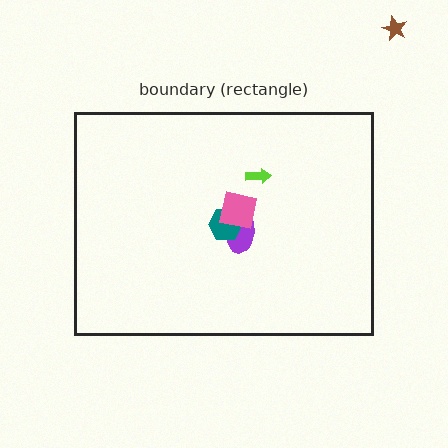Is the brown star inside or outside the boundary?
Outside.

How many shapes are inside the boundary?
4 inside, 1 outside.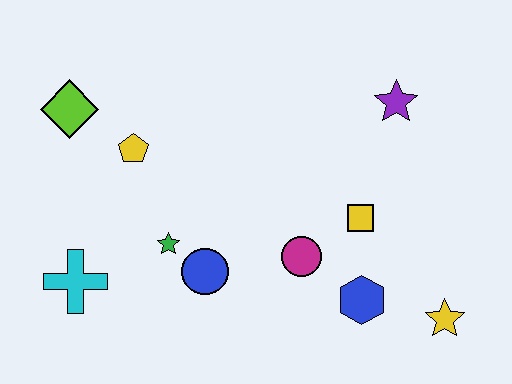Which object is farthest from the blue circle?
The purple star is farthest from the blue circle.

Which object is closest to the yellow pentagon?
The lime diamond is closest to the yellow pentagon.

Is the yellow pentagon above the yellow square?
Yes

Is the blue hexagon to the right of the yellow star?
No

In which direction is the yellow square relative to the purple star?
The yellow square is below the purple star.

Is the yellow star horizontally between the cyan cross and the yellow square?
No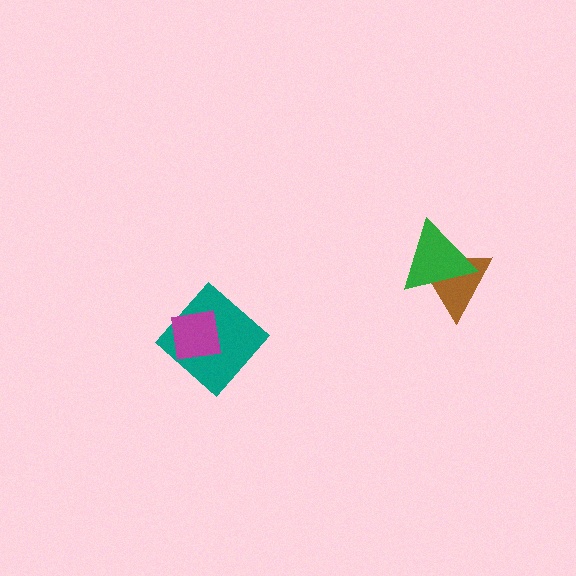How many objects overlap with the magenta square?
1 object overlaps with the magenta square.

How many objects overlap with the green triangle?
1 object overlaps with the green triangle.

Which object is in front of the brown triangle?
The green triangle is in front of the brown triangle.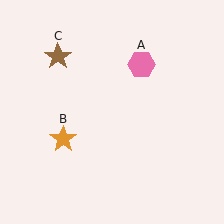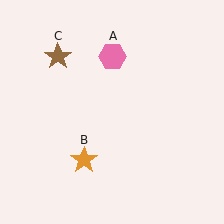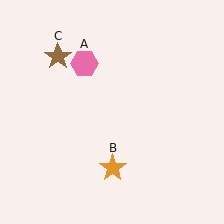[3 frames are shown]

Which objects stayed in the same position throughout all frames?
Brown star (object C) remained stationary.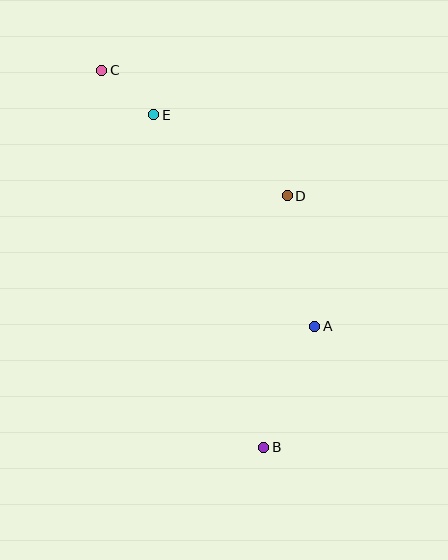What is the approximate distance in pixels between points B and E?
The distance between B and E is approximately 350 pixels.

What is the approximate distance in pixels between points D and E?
The distance between D and E is approximately 156 pixels.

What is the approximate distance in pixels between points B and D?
The distance between B and D is approximately 252 pixels.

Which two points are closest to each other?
Points C and E are closest to each other.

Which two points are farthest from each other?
Points B and C are farthest from each other.